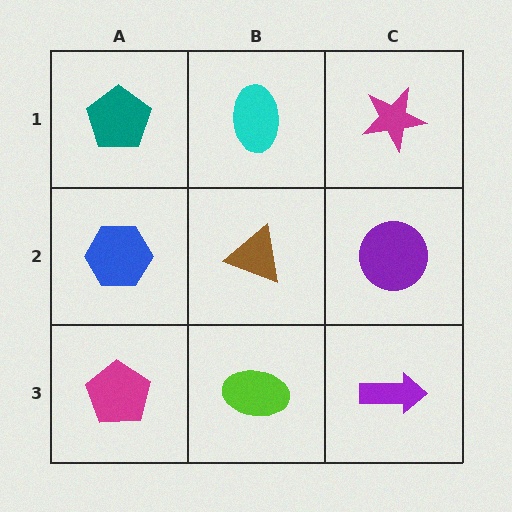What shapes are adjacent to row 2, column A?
A teal pentagon (row 1, column A), a magenta pentagon (row 3, column A), a brown triangle (row 2, column B).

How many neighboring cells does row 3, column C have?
2.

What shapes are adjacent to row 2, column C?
A magenta star (row 1, column C), a purple arrow (row 3, column C), a brown triangle (row 2, column B).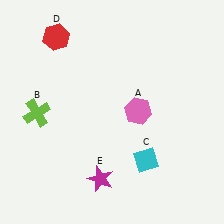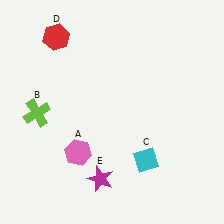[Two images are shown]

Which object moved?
The pink hexagon (A) moved left.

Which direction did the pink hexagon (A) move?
The pink hexagon (A) moved left.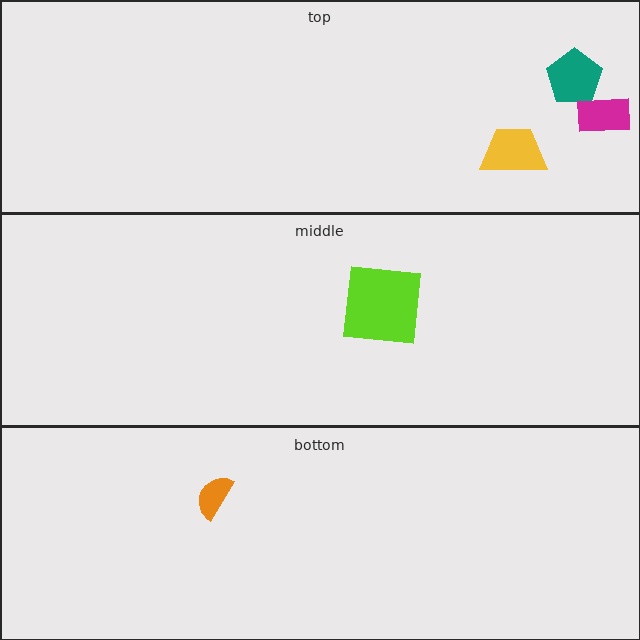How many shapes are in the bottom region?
1.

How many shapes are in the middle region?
1.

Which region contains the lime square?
The middle region.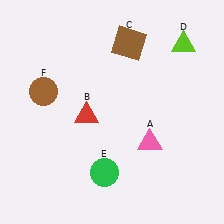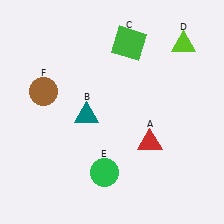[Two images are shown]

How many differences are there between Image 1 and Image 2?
There are 3 differences between the two images.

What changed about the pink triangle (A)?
In Image 1, A is pink. In Image 2, it changed to red.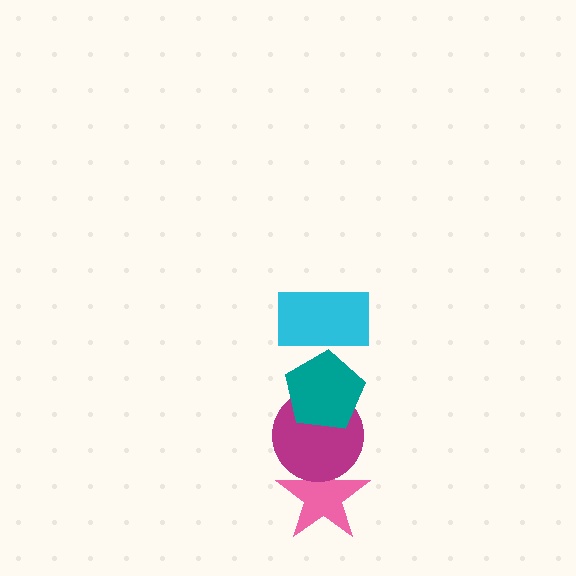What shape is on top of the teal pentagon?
The cyan rectangle is on top of the teal pentagon.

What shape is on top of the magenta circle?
The teal pentagon is on top of the magenta circle.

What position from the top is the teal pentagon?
The teal pentagon is 2nd from the top.